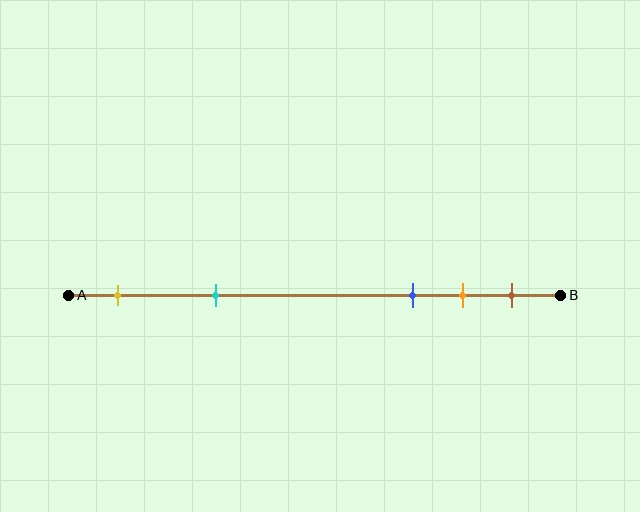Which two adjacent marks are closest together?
The orange and brown marks are the closest adjacent pair.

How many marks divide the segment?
There are 5 marks dividing the segment.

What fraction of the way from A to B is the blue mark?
The blue mark is approximately 70% (0.7) of the way from A to B.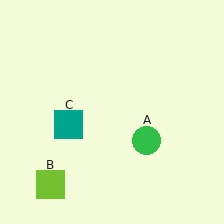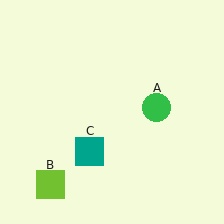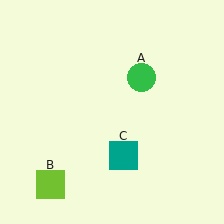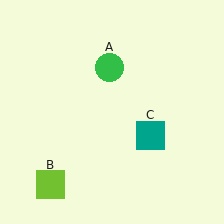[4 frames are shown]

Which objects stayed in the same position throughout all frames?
Lime square (object B) remained stationary.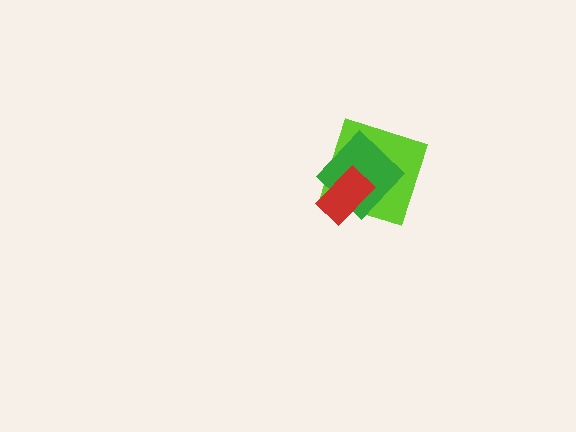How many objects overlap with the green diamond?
2 objects overlap with the green diamond.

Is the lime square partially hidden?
Yes, it is partially covered by another shape.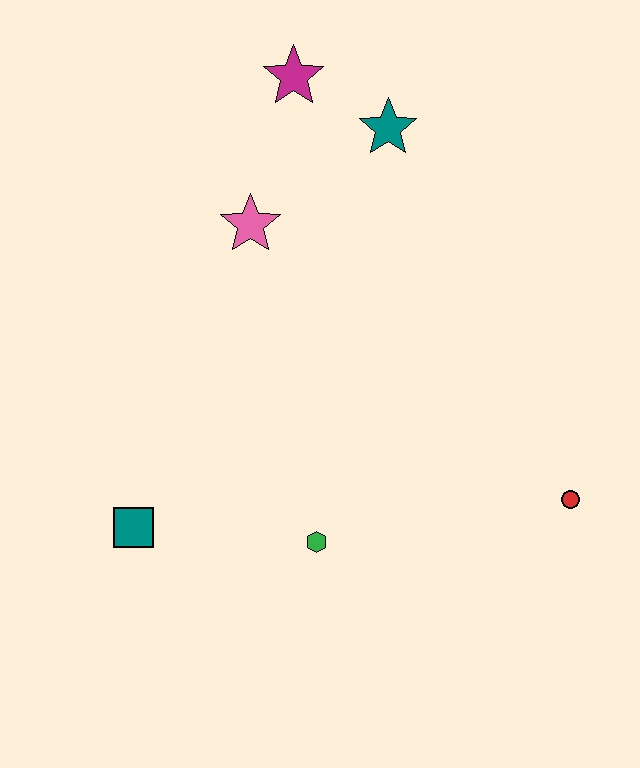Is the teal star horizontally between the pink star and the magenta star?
No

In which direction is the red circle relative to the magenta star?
The red circle is below the magenta star.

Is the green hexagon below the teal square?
Yes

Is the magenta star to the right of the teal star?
No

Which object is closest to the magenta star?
The teal star is closest to the magenta star.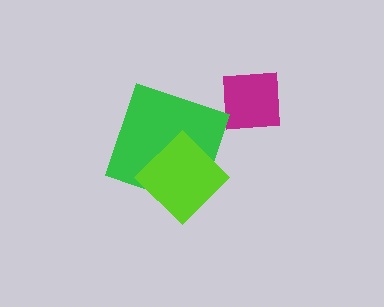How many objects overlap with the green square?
1 object overlaps with the green square.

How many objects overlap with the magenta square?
0 objects overlap with the magenta square.